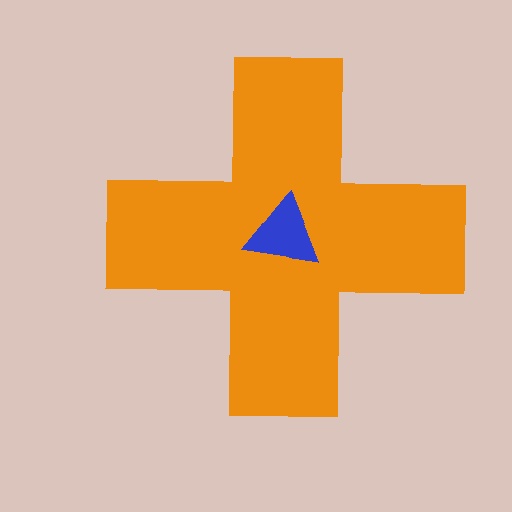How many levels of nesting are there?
2.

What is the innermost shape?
The blue triangle.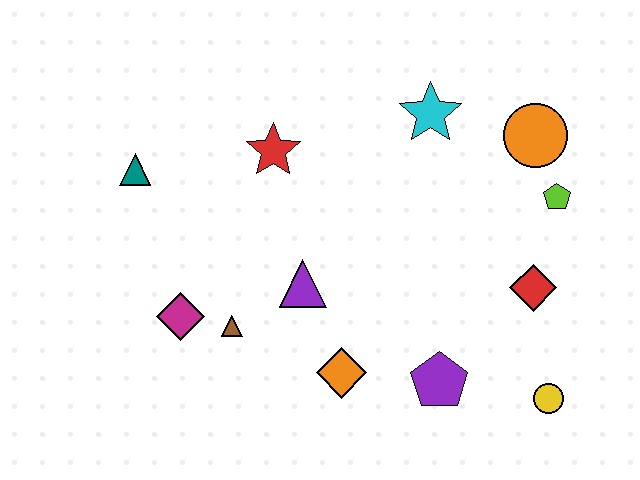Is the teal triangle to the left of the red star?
Yes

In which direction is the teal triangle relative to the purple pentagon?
The teal triangle is to the left of the purple pentagon.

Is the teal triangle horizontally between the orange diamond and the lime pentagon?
No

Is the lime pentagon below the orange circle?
Yes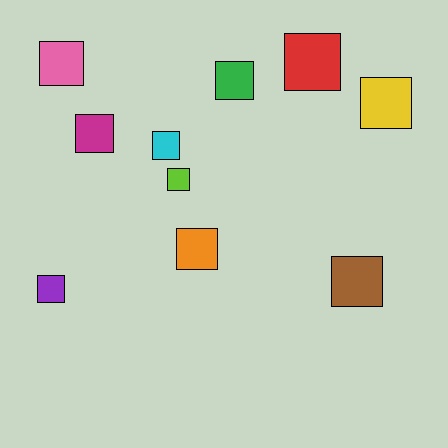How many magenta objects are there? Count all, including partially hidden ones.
There is 1 magenta object.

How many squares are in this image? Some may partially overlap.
There are 10 squares.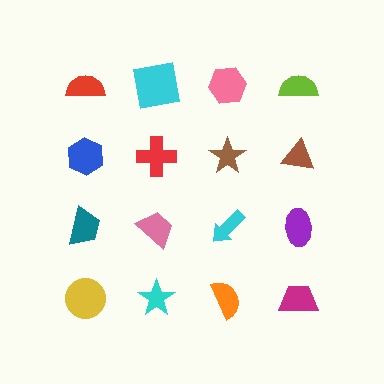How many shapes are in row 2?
4 shapes.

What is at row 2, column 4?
A brown triangle.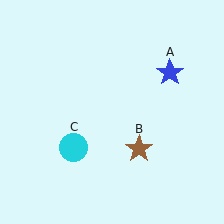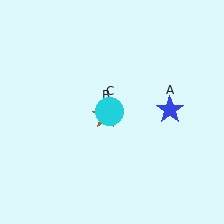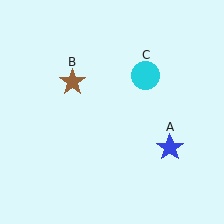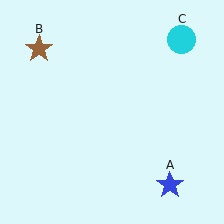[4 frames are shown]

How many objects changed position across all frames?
3 objects changed position: blue star (object A), brown star (object B), cyan circle (object C).